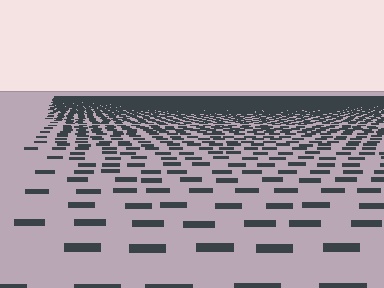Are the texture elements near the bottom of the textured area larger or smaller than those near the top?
Larger. Near the bottom, elements are closer to the viewer and appear at a bigger on-screen size.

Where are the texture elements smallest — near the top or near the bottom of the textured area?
Near the top.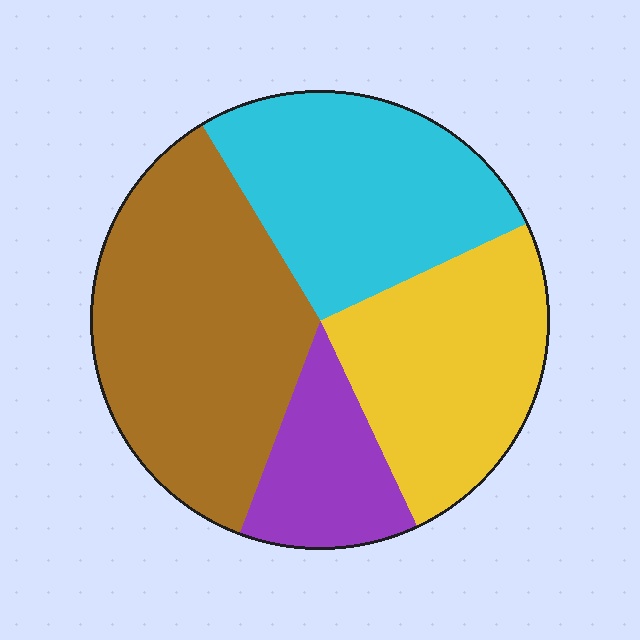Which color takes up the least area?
Purple, at roughly 15%.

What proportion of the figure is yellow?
Yellow takes up about one quarter (1/4) of the figure.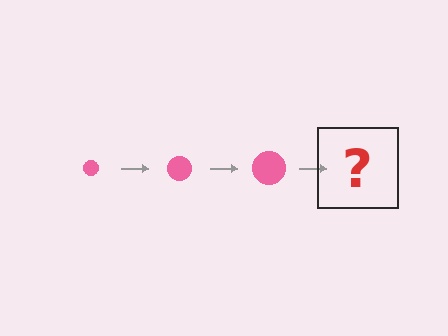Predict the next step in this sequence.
The next step is a pink circle, larger than the previous one.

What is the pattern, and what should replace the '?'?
The pattern is that the circle gets progressively larger each step. The '?' should be a pink circle, larger than the previous one.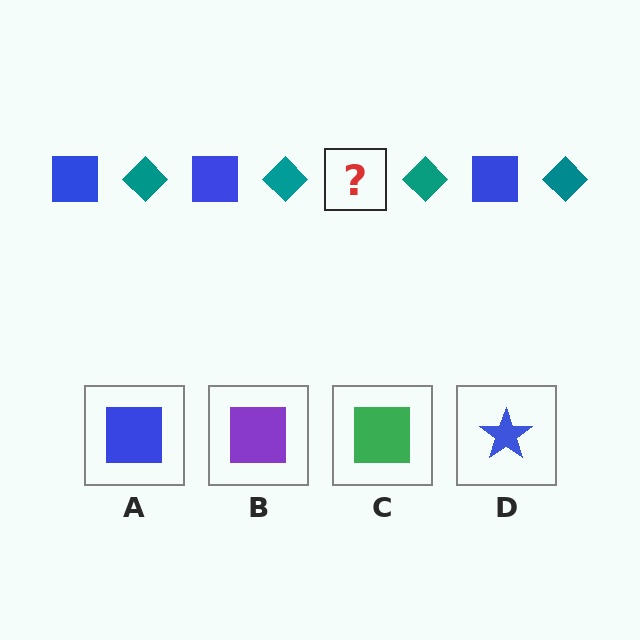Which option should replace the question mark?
Option A.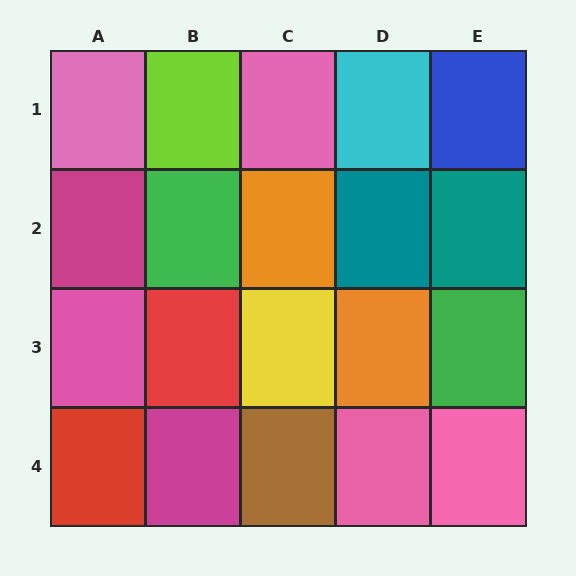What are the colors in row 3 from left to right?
Pink, red, yellow, orange, green.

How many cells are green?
2 cells are green.